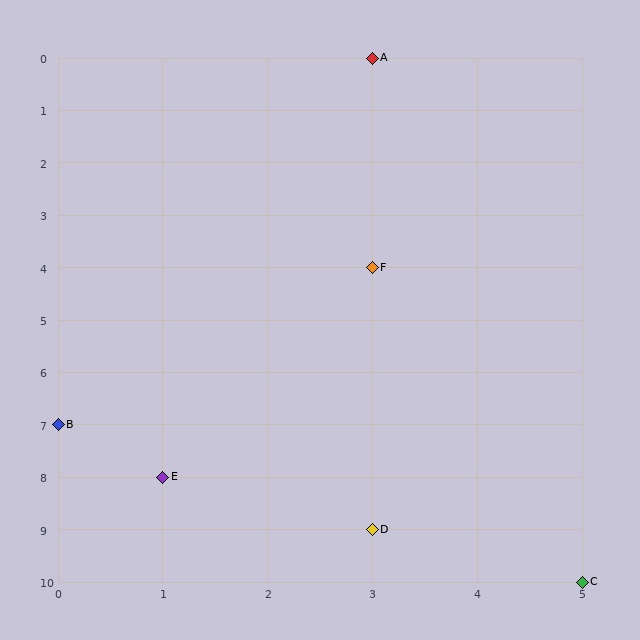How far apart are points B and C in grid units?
Points B and C are 5 columns and 3 rows apart (about 5.8 grid units diagonally).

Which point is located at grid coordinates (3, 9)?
Point D is at (3, 9).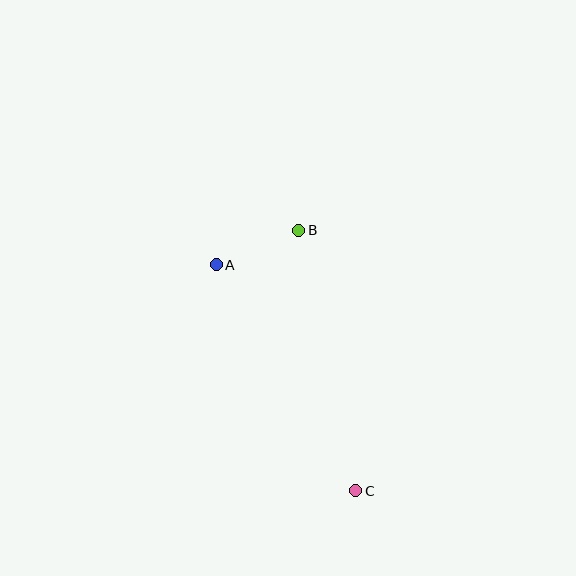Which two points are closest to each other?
Points A and B are closest to each other.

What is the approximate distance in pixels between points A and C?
The distance between A and C is approximately 266 pixels.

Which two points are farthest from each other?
Points B and C are farthest from each other.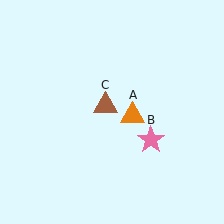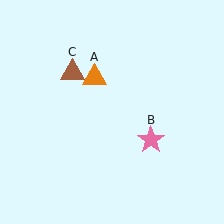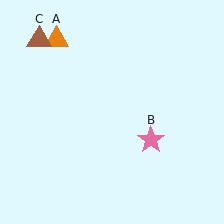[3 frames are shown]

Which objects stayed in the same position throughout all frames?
Pink star (object B) remained stationary.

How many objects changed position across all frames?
2 objects changed position: orange triangle (object A), brown triangle (object C).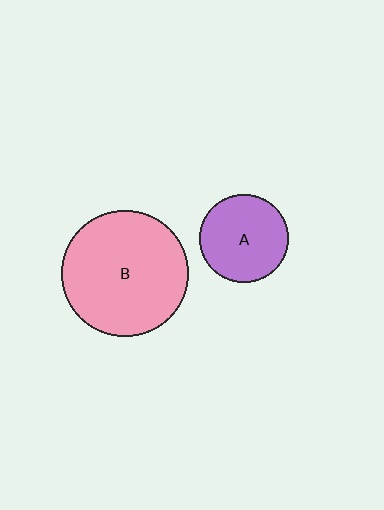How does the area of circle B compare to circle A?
Approximately 2.0 times.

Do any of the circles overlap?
No, none of the circles overlap.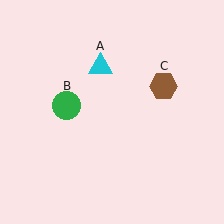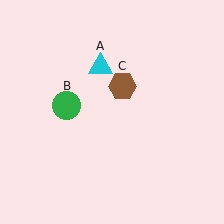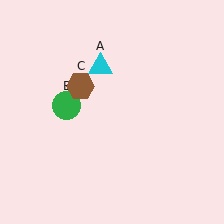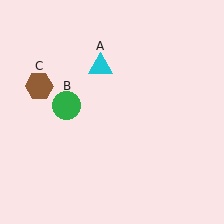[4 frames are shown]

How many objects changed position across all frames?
1 object changed position: brown hexagon (object C).